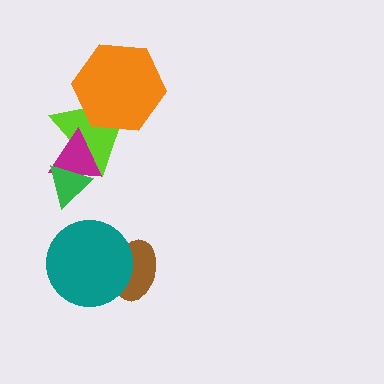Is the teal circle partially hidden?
No, no other shape covers it.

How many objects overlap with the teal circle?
1 object overlaps with the teal circle.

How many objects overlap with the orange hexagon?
1 object overlaps with the orange hexagon.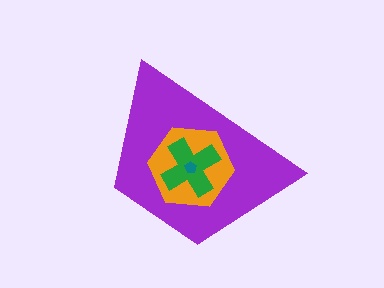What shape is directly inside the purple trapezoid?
The orange hexagon.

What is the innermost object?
The teal pentagon.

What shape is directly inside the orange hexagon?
The green cross.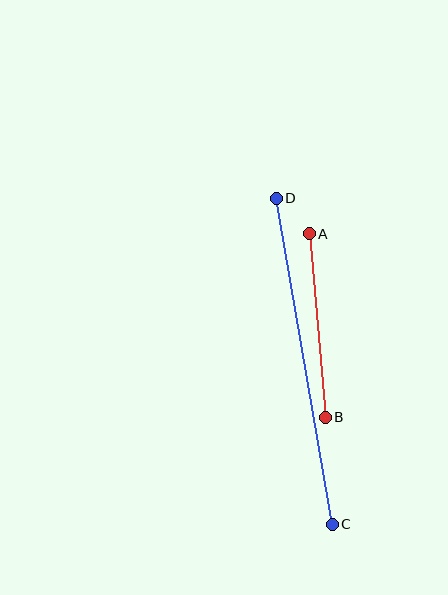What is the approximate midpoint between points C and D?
The midpoint is at approximately (304, 361) pixels.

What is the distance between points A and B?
The distance is approximately 184 pixels.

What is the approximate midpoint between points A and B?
The midpoint is at approximately (317, 325) pixels.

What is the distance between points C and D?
The distance is approximately 331 pixels.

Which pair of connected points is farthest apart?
Points C and D are farthest apart.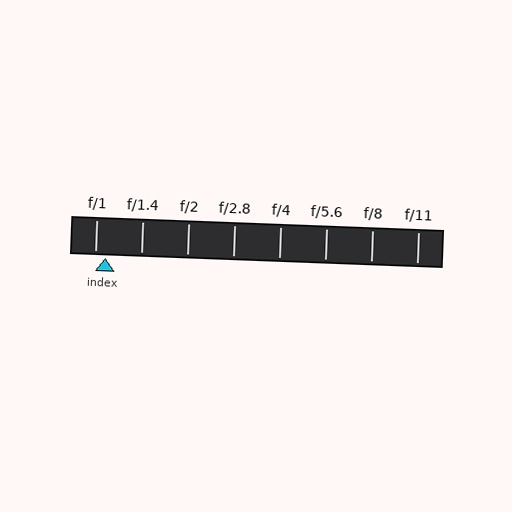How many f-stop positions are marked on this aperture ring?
There are 8 f-stop positions marked.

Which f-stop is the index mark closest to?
The index mark is closest to f/1.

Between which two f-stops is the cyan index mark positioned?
The index mark is between f/1 and f/1.4.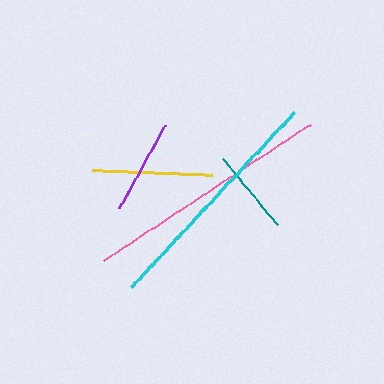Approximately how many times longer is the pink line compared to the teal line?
The pink line is approximately 2.9 times the length of the teal line.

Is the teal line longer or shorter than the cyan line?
The cyan line is longer than the teal line.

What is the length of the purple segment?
The purple segment is approximately 95 pixels long.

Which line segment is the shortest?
The teal line is the shortest at approximately 86 pixels.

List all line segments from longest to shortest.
From longest to shortest: pink, cyan, yellow, purple, teal.